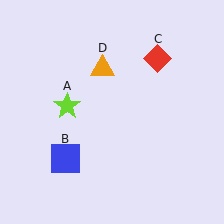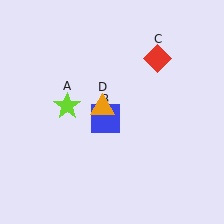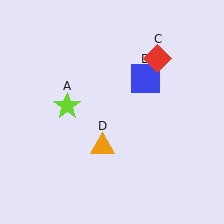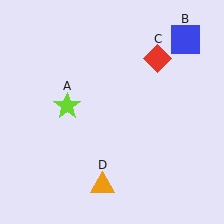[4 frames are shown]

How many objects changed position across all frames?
2 objects changed position: blue square (object B), orange triangle (object D).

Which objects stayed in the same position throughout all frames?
Lime star (object A) and red diamond (object C) remained stationary.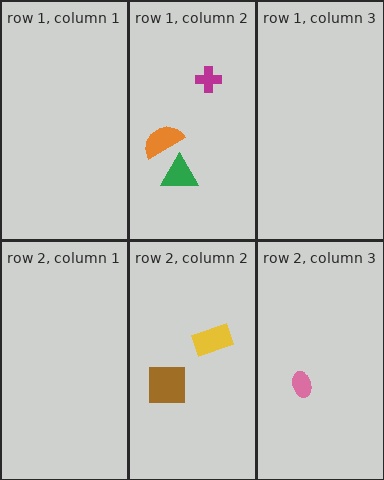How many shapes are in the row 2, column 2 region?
2.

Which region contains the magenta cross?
The row 1, column 2 region.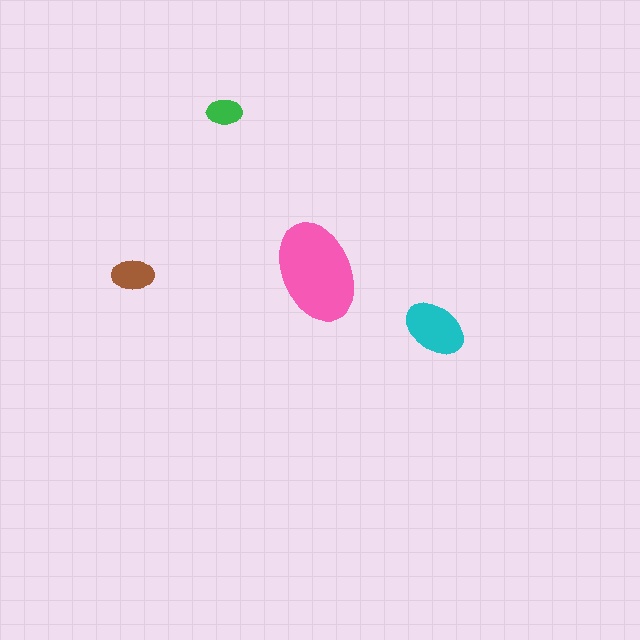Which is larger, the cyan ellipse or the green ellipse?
The cyan one.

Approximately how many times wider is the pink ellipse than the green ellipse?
About 3 times wider.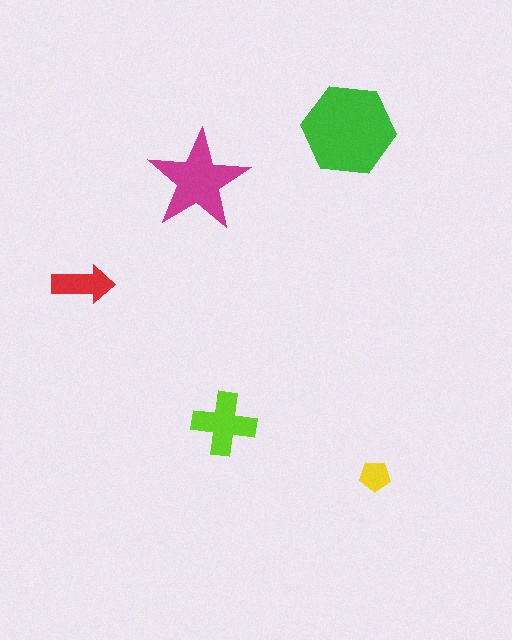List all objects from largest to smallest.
The green hexagon, the magenta star, the lime cross, the red arrow, the yellow pentagon.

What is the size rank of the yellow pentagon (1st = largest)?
5th.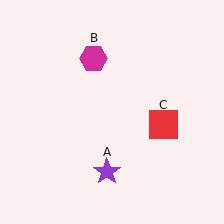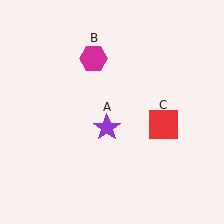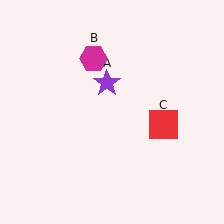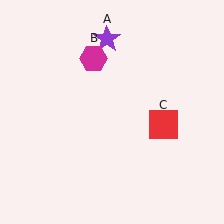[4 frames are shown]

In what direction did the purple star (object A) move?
The purple star (object A) moved up.